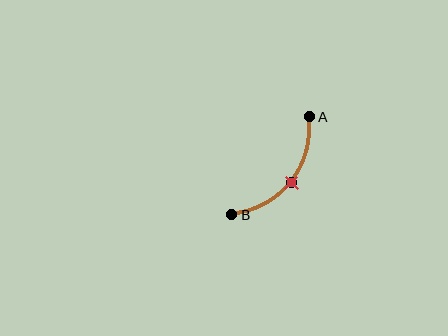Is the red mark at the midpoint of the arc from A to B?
Yes. The red mark lies on the arc at equal arc-length from both A and B — it is the arc midpoint.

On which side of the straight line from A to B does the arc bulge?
The arc bulges below and to the right of the straight line connecting A and B.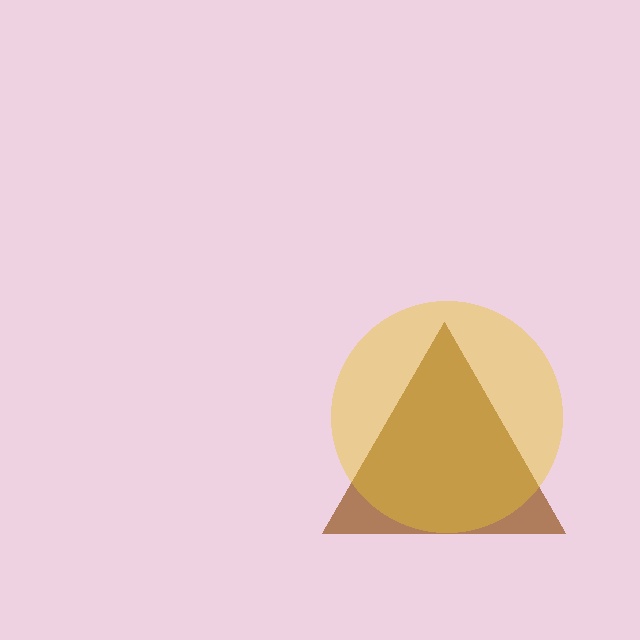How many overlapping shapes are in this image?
There are 2 overlapping shapes in the image.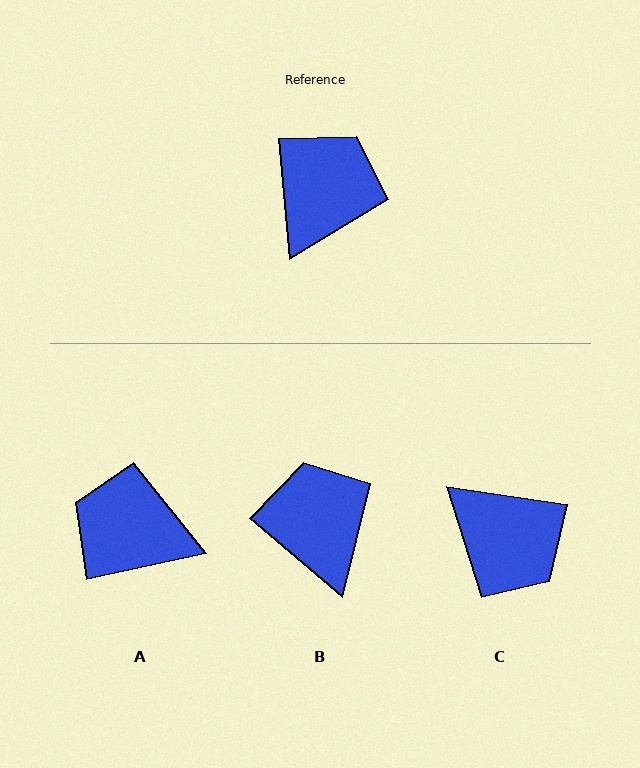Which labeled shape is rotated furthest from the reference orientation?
C, about 104 degrees away.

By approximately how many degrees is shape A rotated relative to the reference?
Approximately 97 degrees counter-clockwise.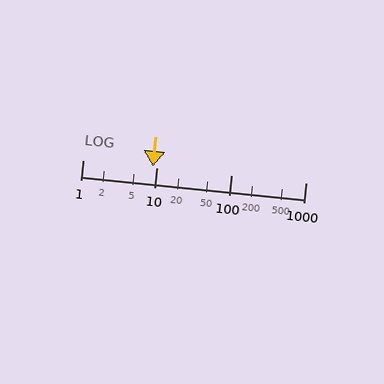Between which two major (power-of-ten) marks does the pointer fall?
The pointer is between 1 and 10.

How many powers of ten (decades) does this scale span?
The scale spans 3 decades, from 1 to 1000.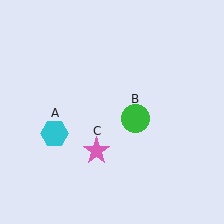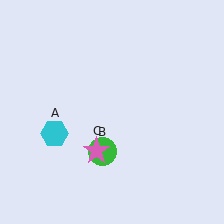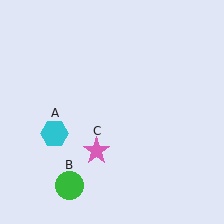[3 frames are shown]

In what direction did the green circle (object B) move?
The green circle (object B) moved down and to the left.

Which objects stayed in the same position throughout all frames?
Cyan hexagon (object A) and pink star (object C) remained stationary.